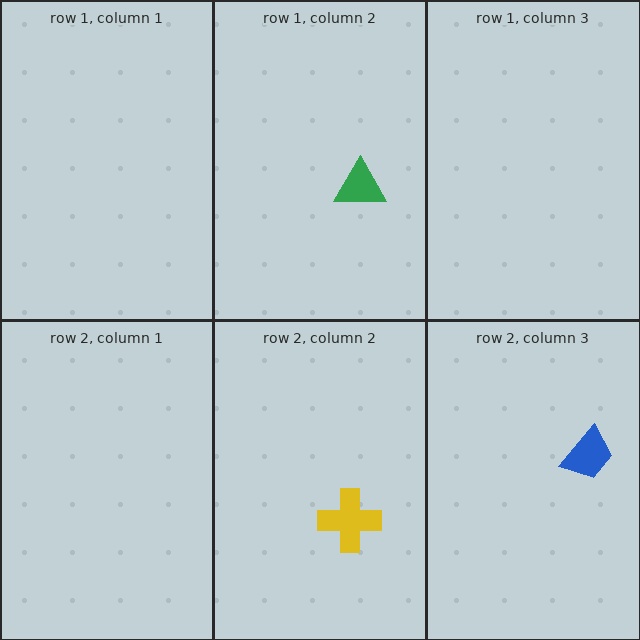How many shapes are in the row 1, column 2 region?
1.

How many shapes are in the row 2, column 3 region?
1.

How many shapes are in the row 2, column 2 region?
1.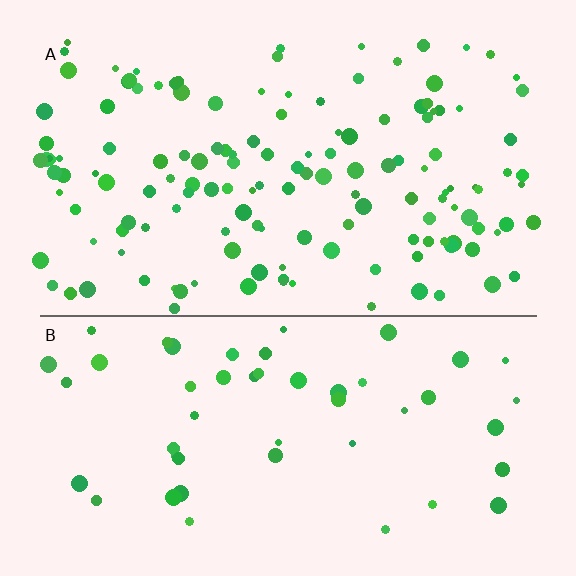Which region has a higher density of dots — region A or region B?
A (the top).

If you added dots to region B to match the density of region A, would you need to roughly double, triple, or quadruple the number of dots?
Approximately triple.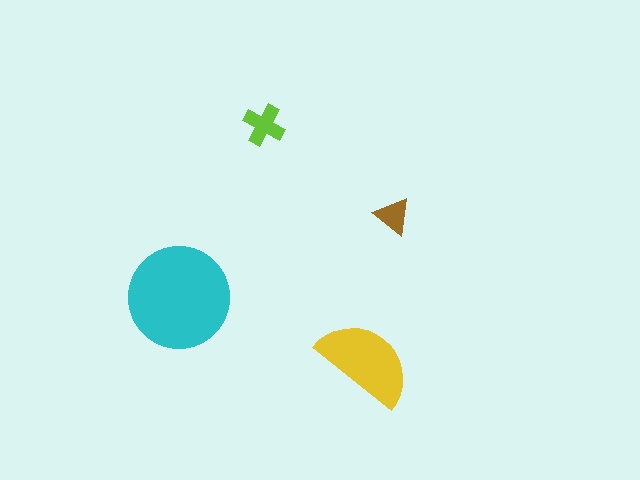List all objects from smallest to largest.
The brown triangle, the lime cross, the yellow semicircle, the cyan circle.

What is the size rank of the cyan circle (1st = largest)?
1st.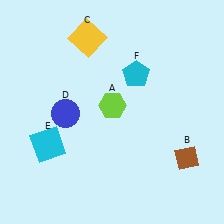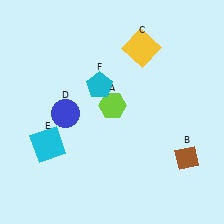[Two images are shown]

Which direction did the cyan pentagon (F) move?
The cyan pentagon (F) moved left.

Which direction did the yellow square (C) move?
The yellow square (C) moved right.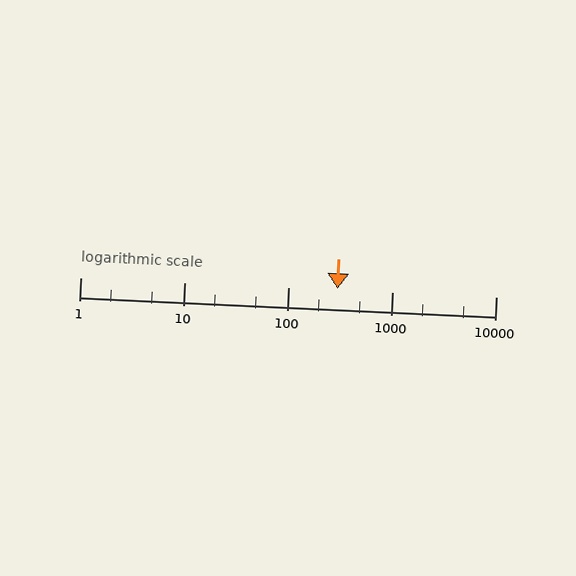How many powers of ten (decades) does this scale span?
The scale spans 4 decades, from 1 to 10000.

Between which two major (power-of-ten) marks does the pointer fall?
The pointer is between 100 and 1000.